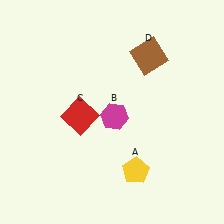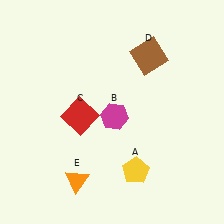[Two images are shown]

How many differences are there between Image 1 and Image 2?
There is 1 difference between the two images.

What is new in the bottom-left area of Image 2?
An orange triangle (E) was added in the bottom-left area of Image 2.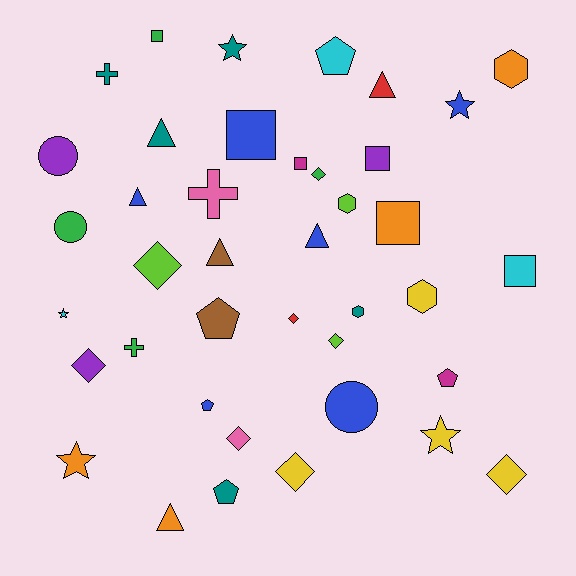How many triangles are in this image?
There are 6 triangles.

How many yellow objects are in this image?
There are 4 yellow objects.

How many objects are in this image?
There are 40 objects.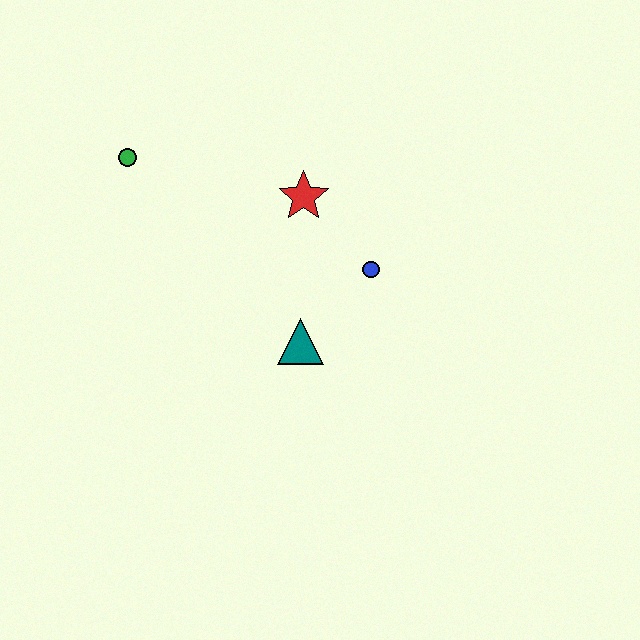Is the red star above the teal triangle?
Yes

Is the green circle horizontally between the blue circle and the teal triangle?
No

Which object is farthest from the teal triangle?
The green circle is farthest from the teal triangle.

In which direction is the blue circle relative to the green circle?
The blue circle is to the right of the green circle.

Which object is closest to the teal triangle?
The blue circle is closest to the teal triangle.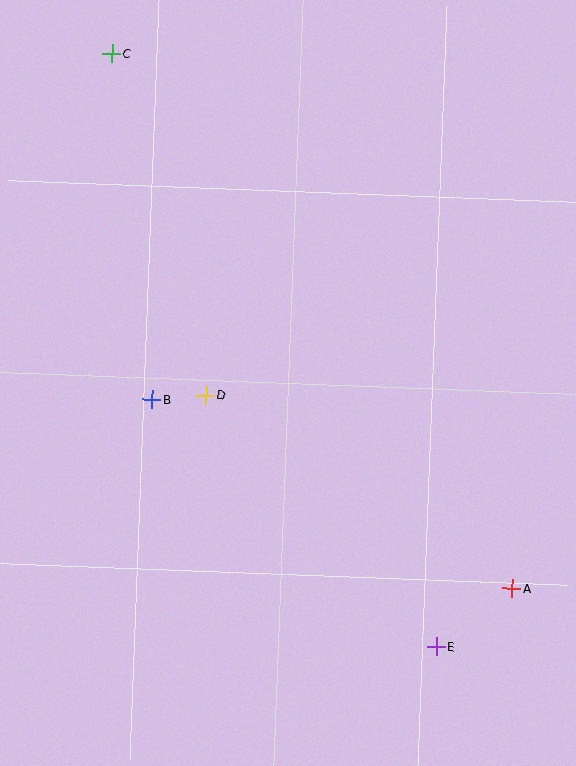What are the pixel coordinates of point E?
Point E is at (436, 646).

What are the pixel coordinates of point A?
Point A is at (512, 589).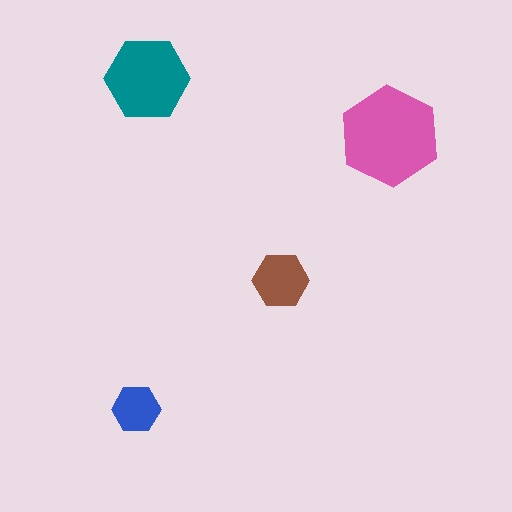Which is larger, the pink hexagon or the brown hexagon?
The pink one.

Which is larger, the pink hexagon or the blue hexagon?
The pink one.